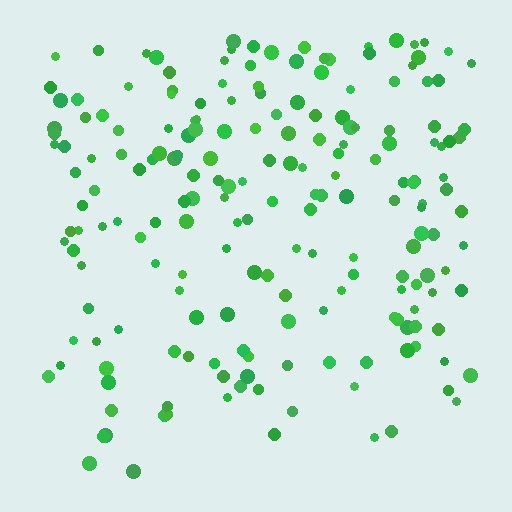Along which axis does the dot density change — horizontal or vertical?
Vertical.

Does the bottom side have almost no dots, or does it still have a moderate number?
Still a moderate number, just noticeably fewer than the top.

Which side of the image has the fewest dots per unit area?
The bottom.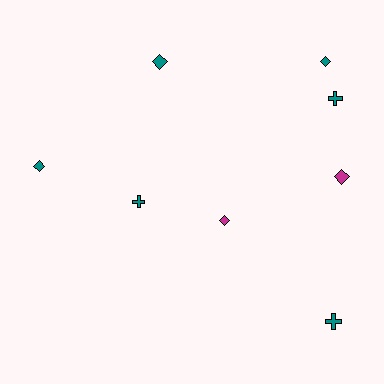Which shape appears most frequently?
Diamond, with 5 objects.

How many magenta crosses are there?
There are no magenta crosses.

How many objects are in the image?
There are 8 objects.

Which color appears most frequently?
Teal, with 6 objects.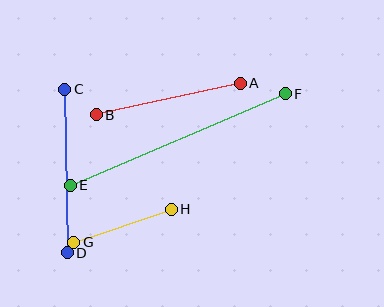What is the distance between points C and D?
The distance is approximately 164 pixels.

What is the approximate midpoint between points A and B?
The midpoint is at approximately (168, 99) pixels.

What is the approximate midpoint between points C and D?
The midpoint is at approximately (66, 171) pixels.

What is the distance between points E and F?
The distance is approximately 234 pixels.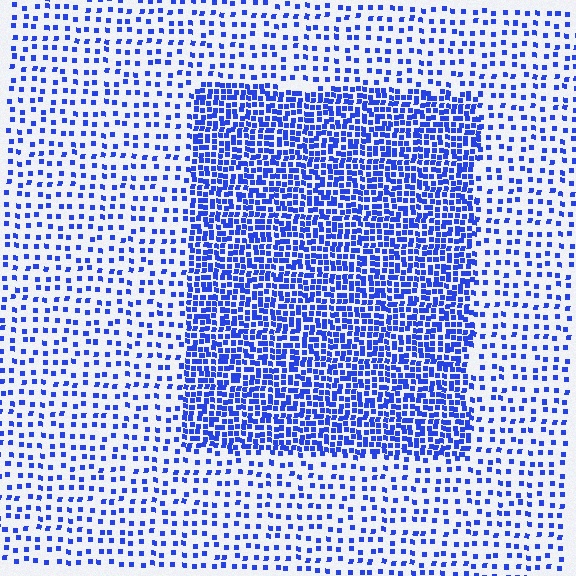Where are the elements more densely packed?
The elements are more densely packed inside the rectangle boundary.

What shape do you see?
I see a rectangle.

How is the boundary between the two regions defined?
The boundary is defined by a change in element density (approximately 2.6x ratio). All elements are the same color, size, and shape.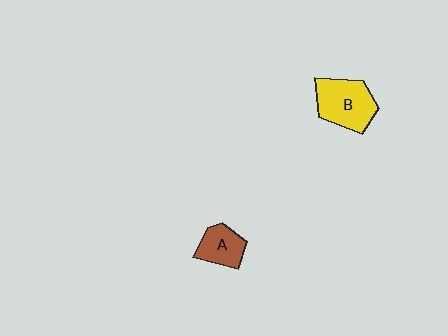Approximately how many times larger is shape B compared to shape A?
Approximately 1.6 times.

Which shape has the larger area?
Shape B (yellow).